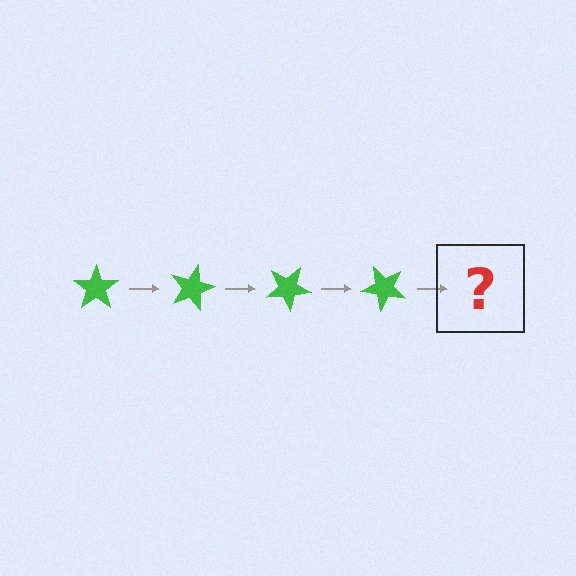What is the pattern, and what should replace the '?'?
The pattern is that the star rotates 15 degrees each step. The '?' should be a green star rotated 60 degrees.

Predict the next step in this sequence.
The next step is a green star rotated 60 degrees.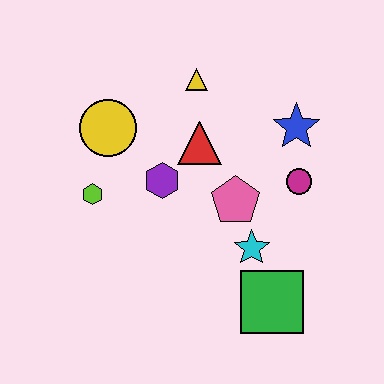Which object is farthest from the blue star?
The lime hexagon is farthest from the blue star.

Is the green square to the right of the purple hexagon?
Yes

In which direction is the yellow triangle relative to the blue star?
The yellow triangle is to the left of the blue star.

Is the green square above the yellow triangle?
No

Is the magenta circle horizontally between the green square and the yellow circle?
No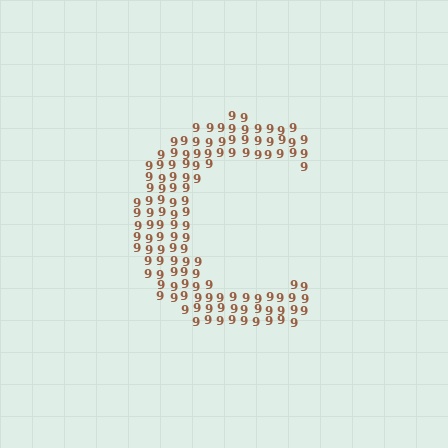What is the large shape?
The large shape is the letter C.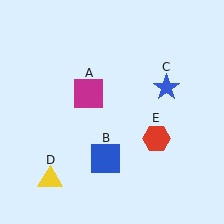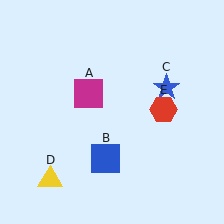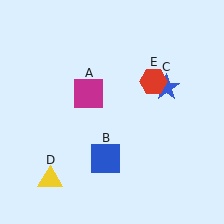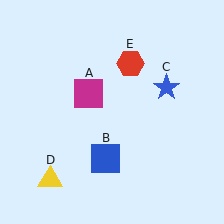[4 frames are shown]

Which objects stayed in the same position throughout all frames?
Magenta square (object A) and blue square (object B) and blue star (object C) and yellow triangle (object D) remained stationary.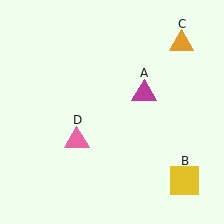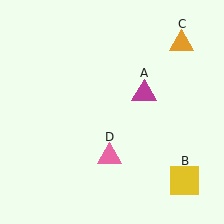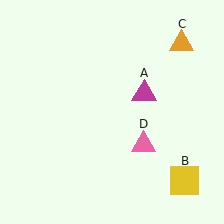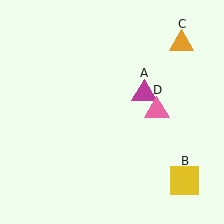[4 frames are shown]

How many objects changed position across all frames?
1 object changed position: pink triangle (object D).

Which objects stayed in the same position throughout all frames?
Magenta triangle (object A) and yellow square (object B) and orange triangle (object C) remained stationary.